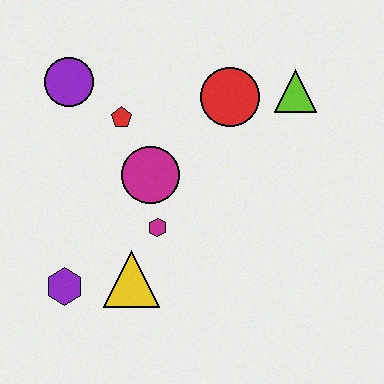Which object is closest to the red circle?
The lime triangle is closest to the red circle.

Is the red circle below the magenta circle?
No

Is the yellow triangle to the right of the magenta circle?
No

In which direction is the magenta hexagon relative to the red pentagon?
The magenta hexagon is below the red pentagon.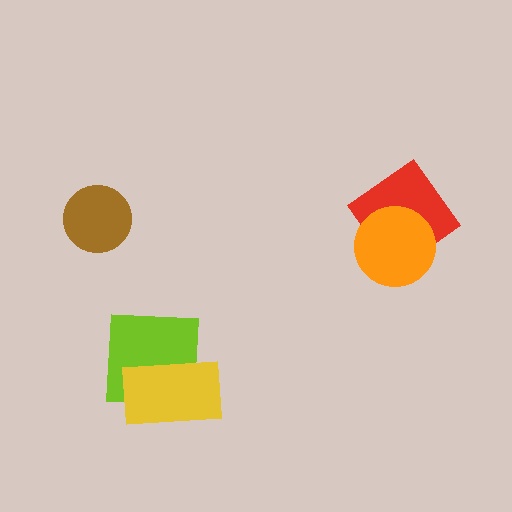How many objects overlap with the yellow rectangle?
1 object overlaps with the yellow rectangle.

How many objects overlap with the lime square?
1 object overlaps with the lime square.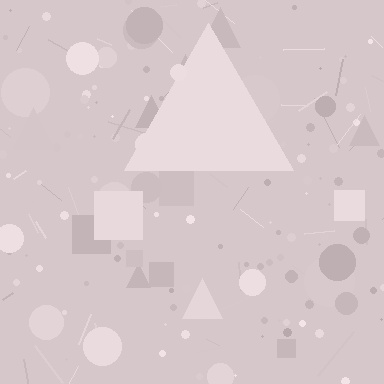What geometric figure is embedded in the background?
A triangle is embedded in the background.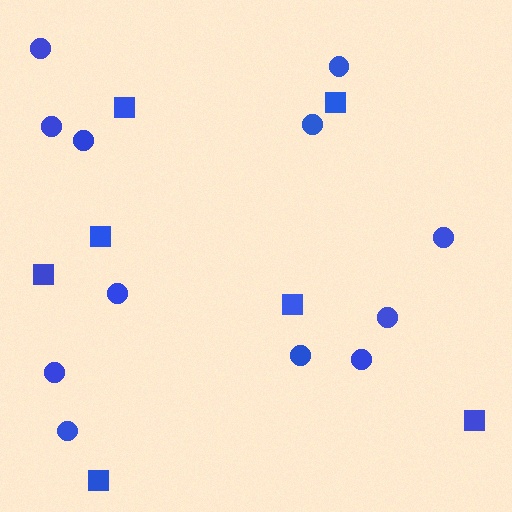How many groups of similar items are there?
There are 2 groups: one group of squares (7) and one group of circles (12).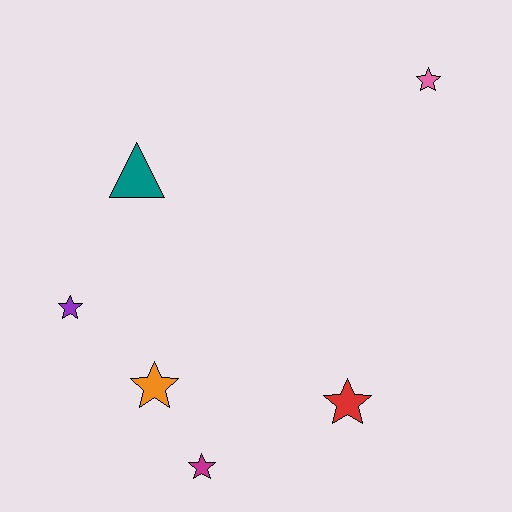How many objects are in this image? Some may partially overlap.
There are 6 objects.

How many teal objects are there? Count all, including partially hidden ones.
There is 1 teal object.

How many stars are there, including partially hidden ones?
There are 5 stars.